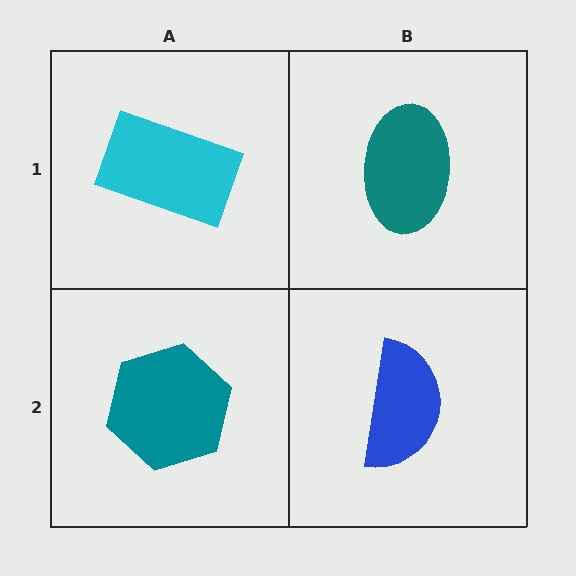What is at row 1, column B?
A teal ellipse.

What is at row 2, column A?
A teal hexagon.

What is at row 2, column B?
A blue semicircle.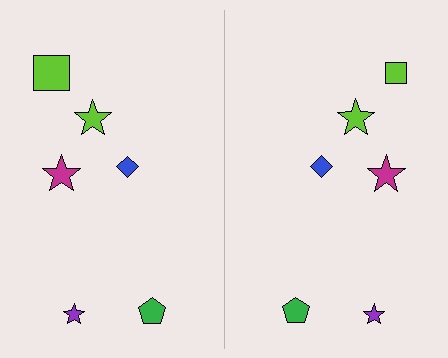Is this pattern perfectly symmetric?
No, the pattern is not perfectly symmetric. The lime square on the right side has a different size than its mirror counterpart.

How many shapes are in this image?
There are 12 shapes in this image.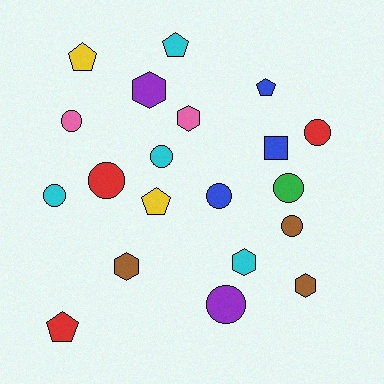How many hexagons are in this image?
There are 5 hexagons.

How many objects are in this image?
There are 20 objects.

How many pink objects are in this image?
There are 2 pink objects.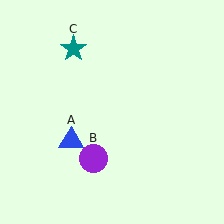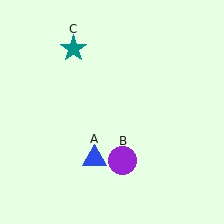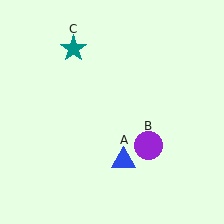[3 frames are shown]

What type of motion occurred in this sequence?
The blue triangle (object A), purple circle (object B) rotated counterclockwise around the center of the scene.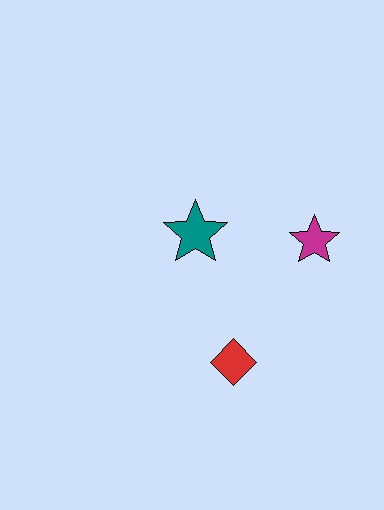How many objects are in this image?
There are 3 objects.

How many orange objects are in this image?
There are no orange objects.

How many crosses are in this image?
There are no crosses.